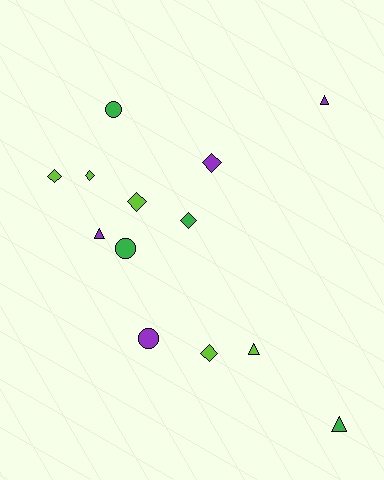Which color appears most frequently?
Lime, with 5 objects.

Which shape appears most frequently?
Diamond, with 6 objects.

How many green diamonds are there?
There is 1 green diamond.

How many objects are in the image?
There are 13 objects.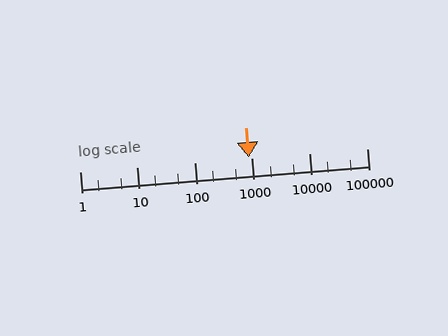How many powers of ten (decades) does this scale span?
The scale spans 5 decades, from 1 to 100000.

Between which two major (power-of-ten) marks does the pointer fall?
The pointer is between 100 and 1000.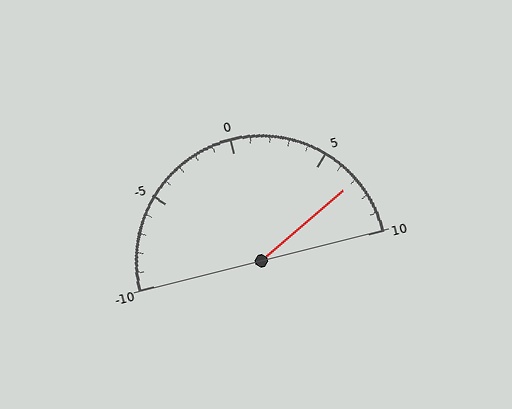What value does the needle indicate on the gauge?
The needle indicates approximately 7.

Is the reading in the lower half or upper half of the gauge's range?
The reading is in the upper half of the range (-10 to 10).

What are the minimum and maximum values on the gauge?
The gauge ranges from -10 to 10.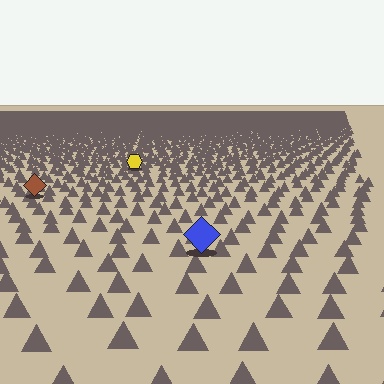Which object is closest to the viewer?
The blue diamond is closest. The texture marks near it are larger and more spread out.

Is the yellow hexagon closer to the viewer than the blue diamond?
No. The blue diamond is closer — you can tell from the texture gradient: the ground texture is coarser near it.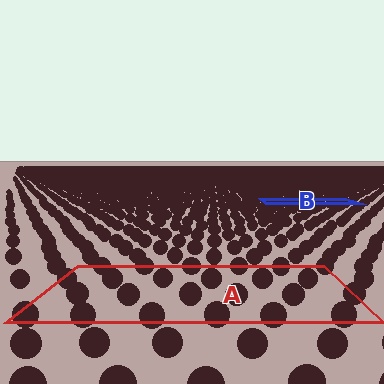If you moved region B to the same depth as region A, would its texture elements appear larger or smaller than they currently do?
They would appear larger. At a closer depth, the same texture elements are projected at a bigger on-screen size.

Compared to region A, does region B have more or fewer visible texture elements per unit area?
Region B has more texture elements per unit area — they are packed more densely because it is farther away.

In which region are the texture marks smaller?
The texture marks are smaller in region B, because it is farther away.